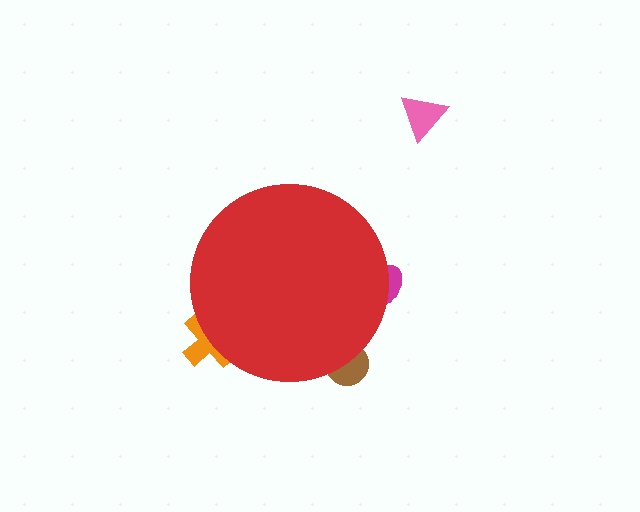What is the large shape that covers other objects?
A red circle.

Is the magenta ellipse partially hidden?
Yes, the magenta ellipse is partially hidden behind the red circle.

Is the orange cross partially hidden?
Yes, the orange cross is partially hidden behind the red circle.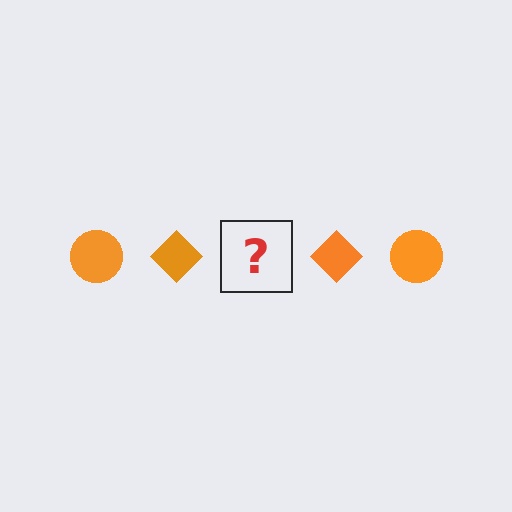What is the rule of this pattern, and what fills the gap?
The rule is that the pattern cycles through circle, diamond shapes in orange. The gap should be filled with an orange circle.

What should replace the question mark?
The question mark should be replaced with an orange circle.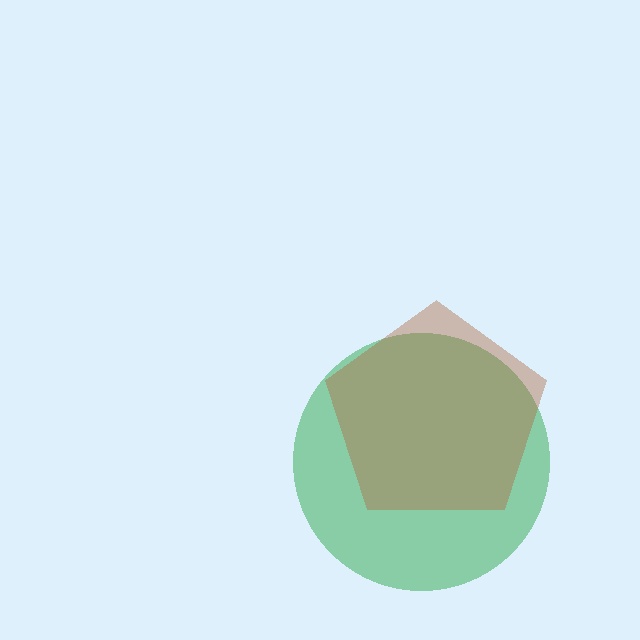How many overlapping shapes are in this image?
There are 2 overlapping shapes in the image.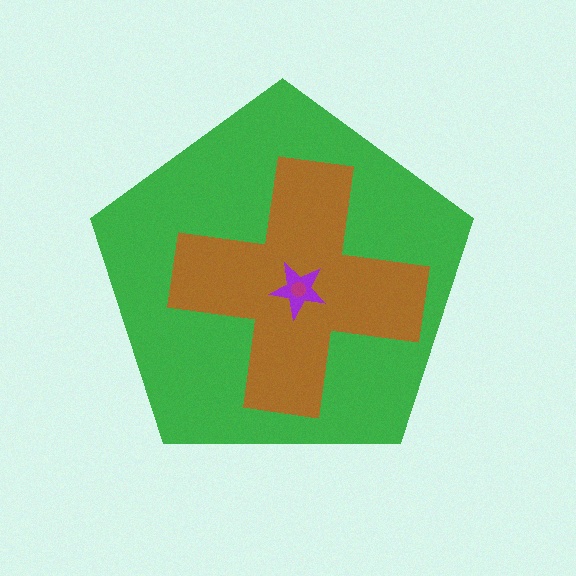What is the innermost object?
The magenta circle.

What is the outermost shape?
The green pentagon.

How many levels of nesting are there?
4.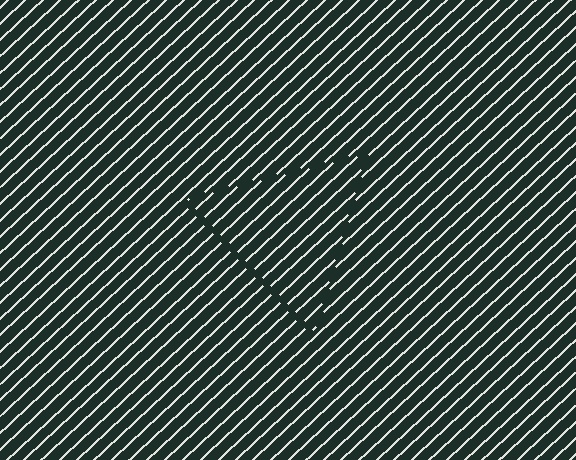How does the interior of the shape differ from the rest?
The interior of the shape contains the same grating, shifted by half a period — the contour is defined by the phase discontinuity where line-ends from the inner and outer gratings abut.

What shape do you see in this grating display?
An illusory triangle. The interior of the shape contains the same grating, shifted by half a period — the contour is defined by the phase discontinuity where line-ends from the inner and outer gratings abut.